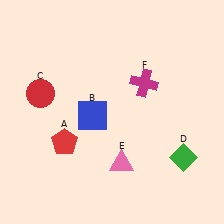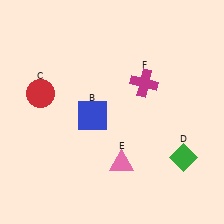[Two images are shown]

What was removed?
The red pentagon (A) was removed in Image 2.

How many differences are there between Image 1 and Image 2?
There is 1 difference between the two images.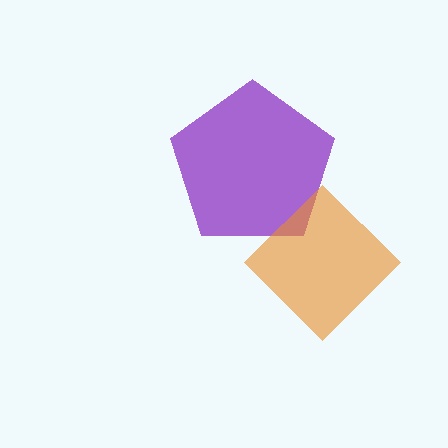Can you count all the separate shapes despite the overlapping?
Yes, there are 2 separate shapes.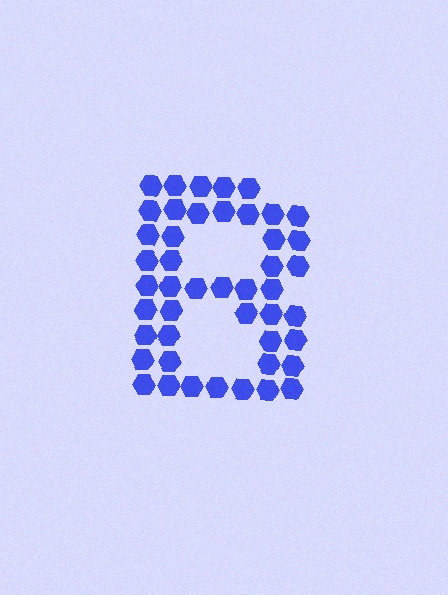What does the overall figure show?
The overall figure shows the letter B.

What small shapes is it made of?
It is made of small hexagons.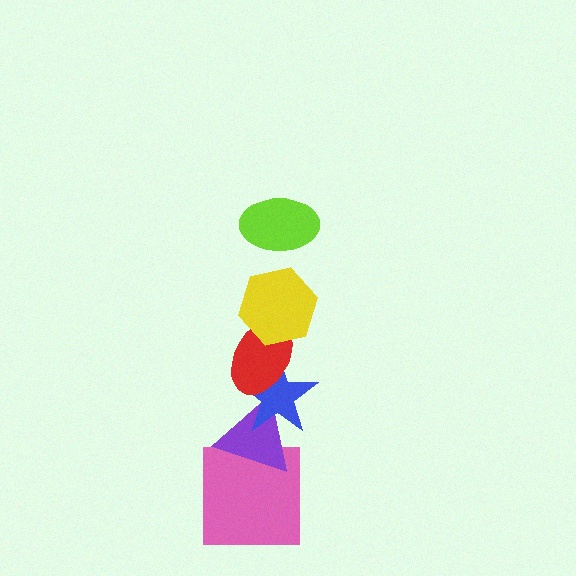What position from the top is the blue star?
The blue star is 4th from the top.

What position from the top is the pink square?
The pink square is 6th from the top.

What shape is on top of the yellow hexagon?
The lime ellipse is on top of the yellow hexagon.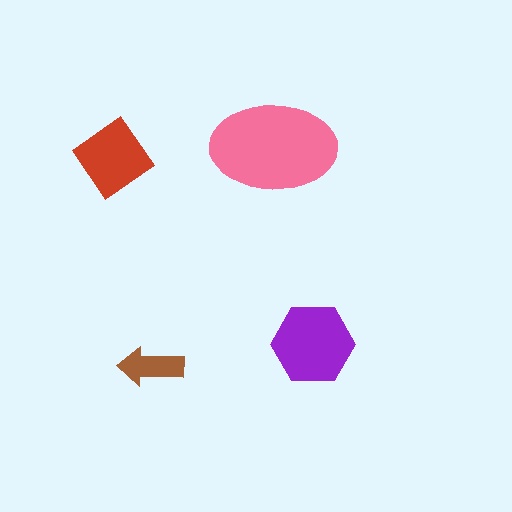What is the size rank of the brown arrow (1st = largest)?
4th.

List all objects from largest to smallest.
The pink ellipse, the purple hexagon, the red diamond, the brown arrow.